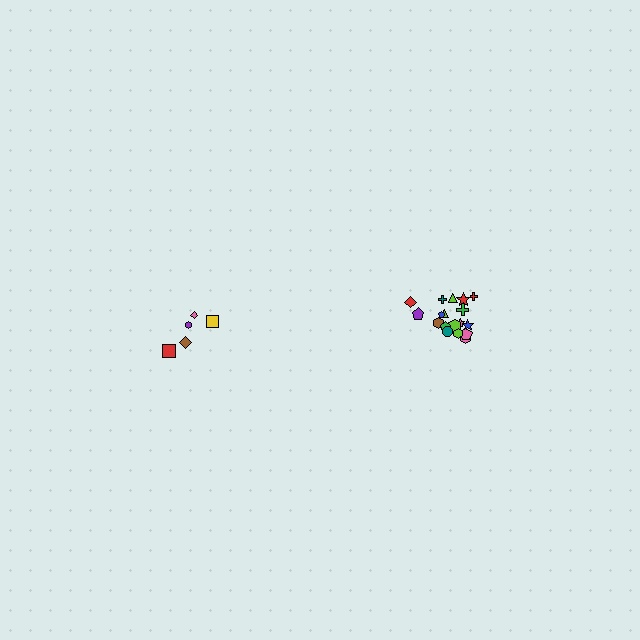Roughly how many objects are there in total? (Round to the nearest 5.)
Roughly 25 objects in total.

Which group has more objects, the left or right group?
The right group.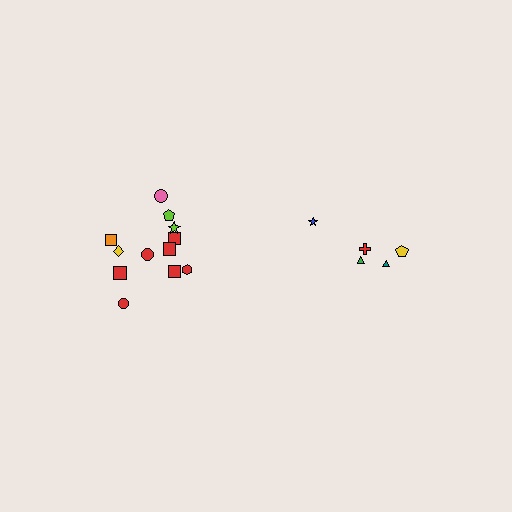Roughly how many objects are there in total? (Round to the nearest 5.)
Roughly 15 objects in total.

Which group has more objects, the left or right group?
The left group.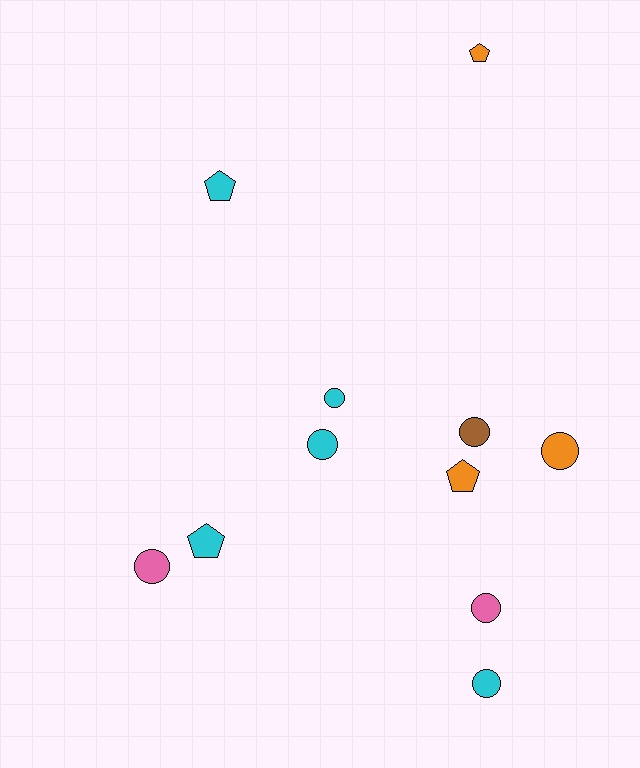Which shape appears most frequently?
Circle, with 7 objects.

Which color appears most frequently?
Cyan, with 5 objects.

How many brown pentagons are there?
There are no brown pentagons.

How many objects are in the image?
There are 11 objects.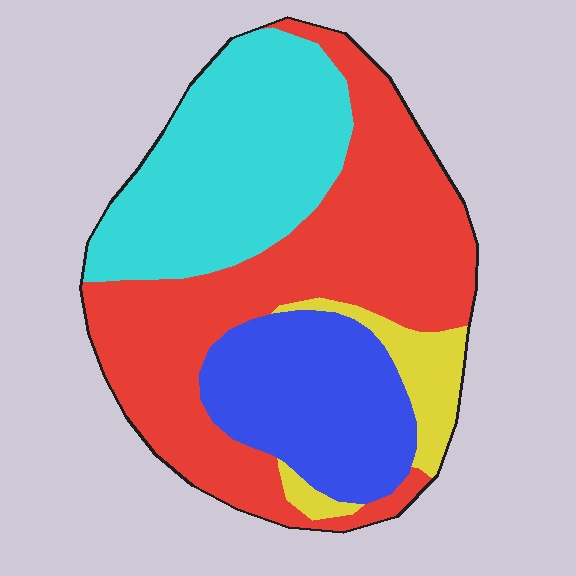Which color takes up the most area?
Red, at roughly 45%.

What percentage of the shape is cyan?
Cyan takes up between a sixth and a third of the shape.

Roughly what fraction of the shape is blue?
Blue covers around 20% of the shape.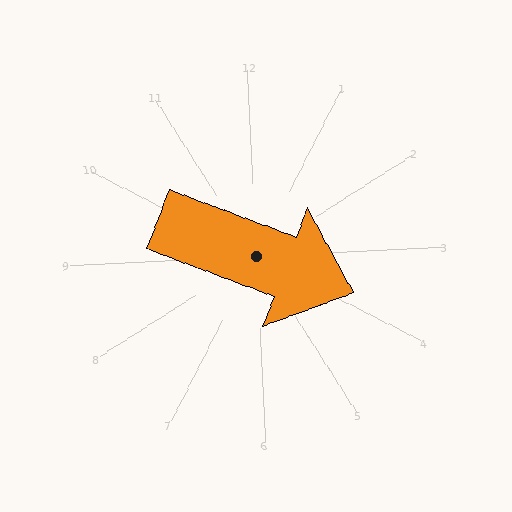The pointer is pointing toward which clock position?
Roughly 4 o'clock.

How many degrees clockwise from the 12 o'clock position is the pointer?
Approximately 113 degrees.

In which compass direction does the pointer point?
Southeast.